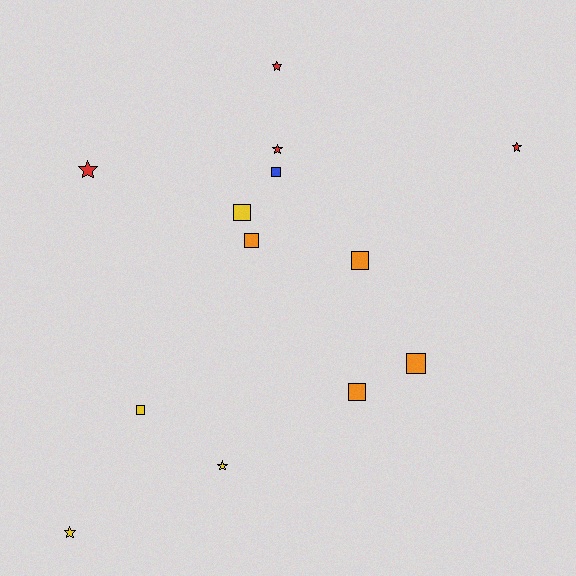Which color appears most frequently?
Yellow, with 4 objects.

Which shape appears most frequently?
Square, with 7 objects.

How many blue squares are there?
There is 1 blue square.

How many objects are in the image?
There are 13 objects.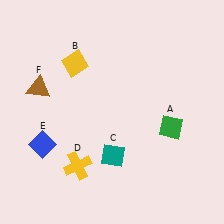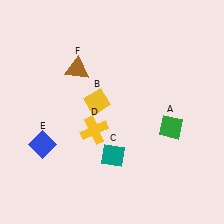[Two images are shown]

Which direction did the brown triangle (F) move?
The brown triangle (F) moved right.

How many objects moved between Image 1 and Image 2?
3 objects moved between the two images.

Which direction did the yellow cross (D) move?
The yellow cross (D) moved up.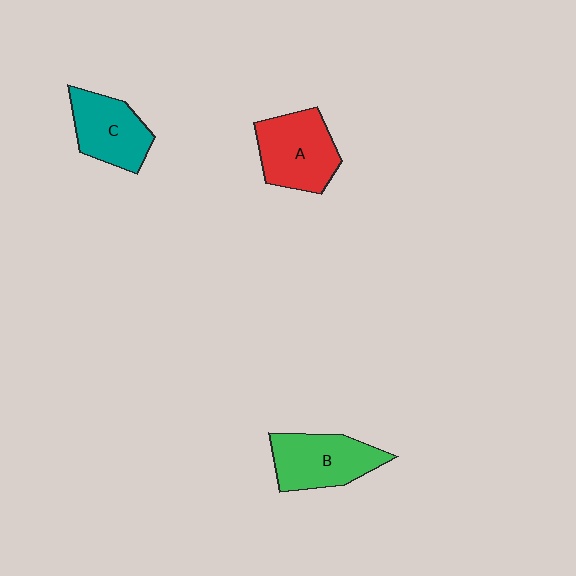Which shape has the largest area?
Shape A (red).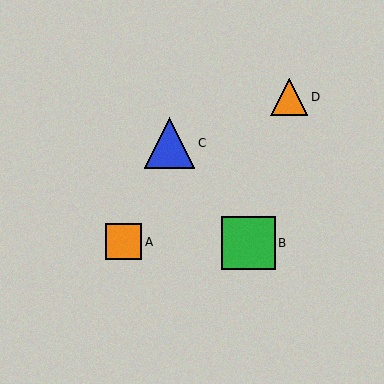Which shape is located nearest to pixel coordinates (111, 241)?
The orange square (labeled A) at (124, 241) is nearest to that location.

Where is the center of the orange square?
The center of the orange square is at (124, 241).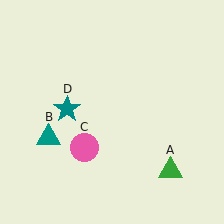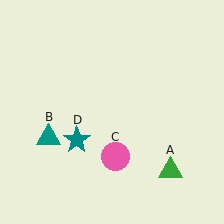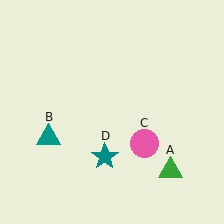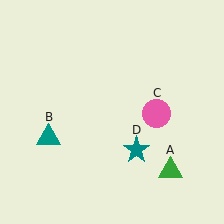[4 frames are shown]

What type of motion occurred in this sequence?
The pink circle (object C), teal star (object D) rotated counterclockwise around the center of the scene.